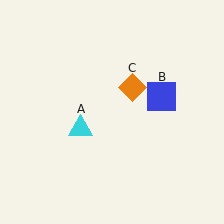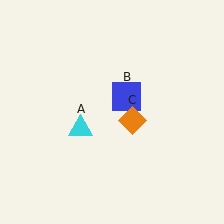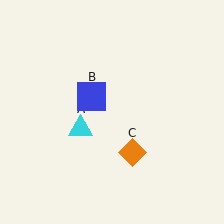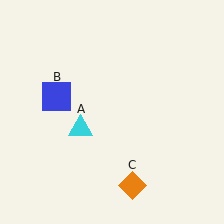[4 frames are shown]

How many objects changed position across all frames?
2 objects changed position: blue square (object B), orange diamond (object C).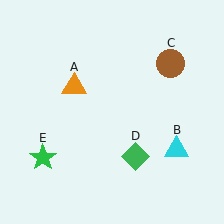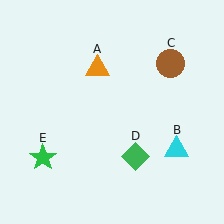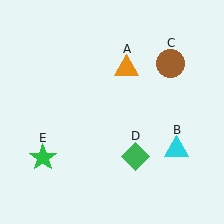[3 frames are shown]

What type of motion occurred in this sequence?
The orange triangle (object A) rotated clockwise around the center of the scene.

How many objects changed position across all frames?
1 object changed position: orange triangle (object A).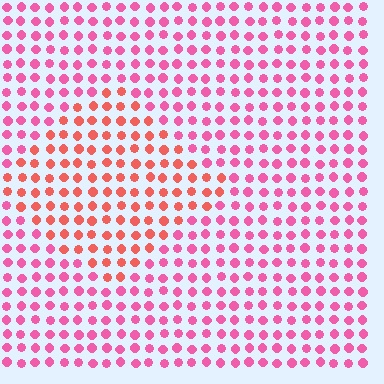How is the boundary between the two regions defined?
The boundary is defined purely by a slight shift in hue (about 33 degrees). Spacing, size, and orientation are identical on both sides.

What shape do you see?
I see a diamond.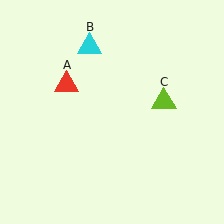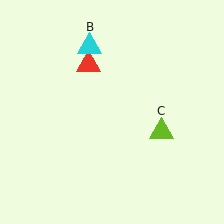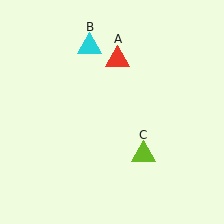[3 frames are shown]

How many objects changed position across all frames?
2 objects changed position: red triangle (object A), lime triangle (object C).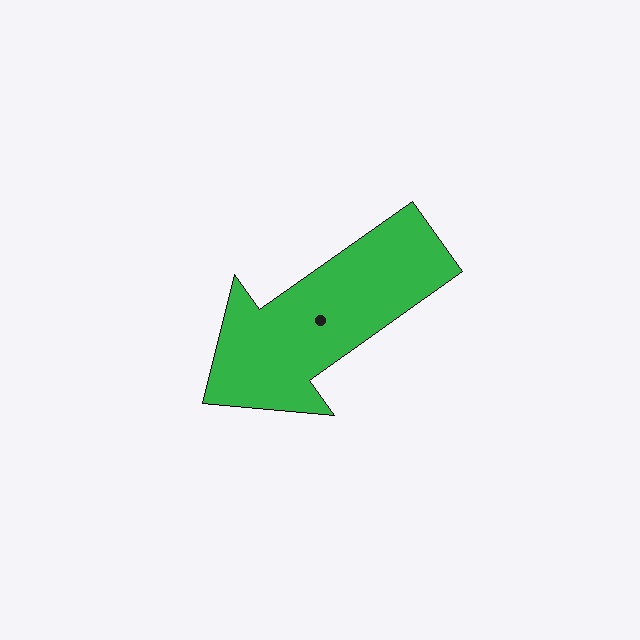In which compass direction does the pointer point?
Southwest.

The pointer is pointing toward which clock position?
Roughly 8 o'clock.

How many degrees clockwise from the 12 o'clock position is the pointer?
Approximately 235 degrees.